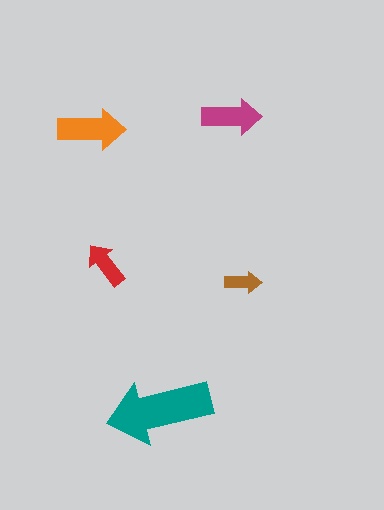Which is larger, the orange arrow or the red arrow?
The orange one.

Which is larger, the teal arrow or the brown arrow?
The teal one.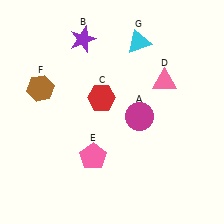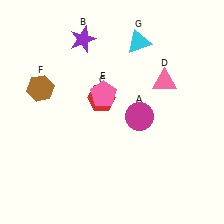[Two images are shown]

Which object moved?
The pink pentagon (E) moved up.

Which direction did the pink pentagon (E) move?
The pink pentagon (E) moved up.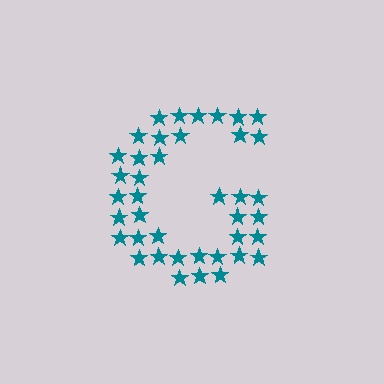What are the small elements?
The small elements are stars.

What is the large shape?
The large shape is the letter G.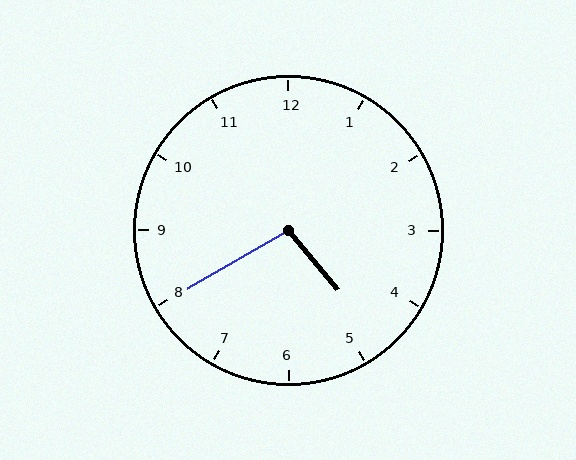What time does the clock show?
4:40.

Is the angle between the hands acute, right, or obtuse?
It is obtuse.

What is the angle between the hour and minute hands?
Approximately 100 degrees.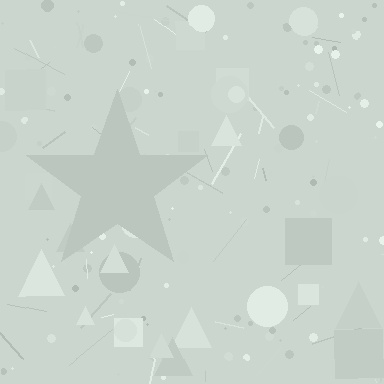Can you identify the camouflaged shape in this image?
The camouflaged shape is a star.